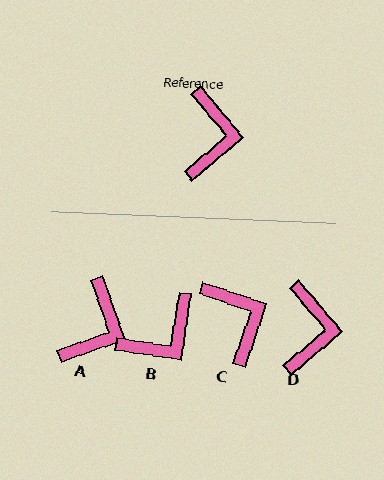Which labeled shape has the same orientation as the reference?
D.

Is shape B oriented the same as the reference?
No, it is off by about 49 degrees.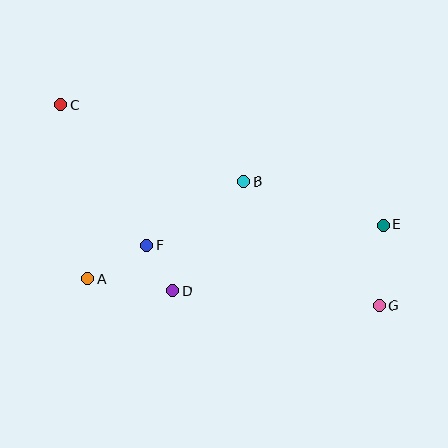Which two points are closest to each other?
Points D and F are closest to each other.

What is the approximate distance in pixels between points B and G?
The distance between B and G is approximately 183 pixels.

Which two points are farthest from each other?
Points C and G are farthest from each other.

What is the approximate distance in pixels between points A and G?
The distance between A and G is approximately 294 pixels.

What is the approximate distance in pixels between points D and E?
The distance between D and E is approximately 221 pixels.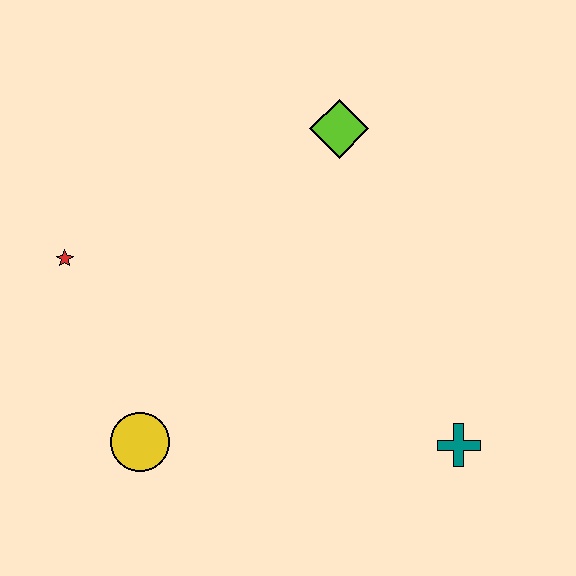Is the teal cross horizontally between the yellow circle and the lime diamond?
No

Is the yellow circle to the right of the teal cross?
No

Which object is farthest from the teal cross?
The red star is farthest from the teal cross.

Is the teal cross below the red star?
Yes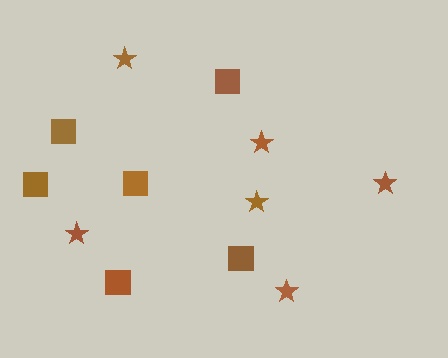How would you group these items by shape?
There are 2 groups: one group of squares (6) and one group of stars (6).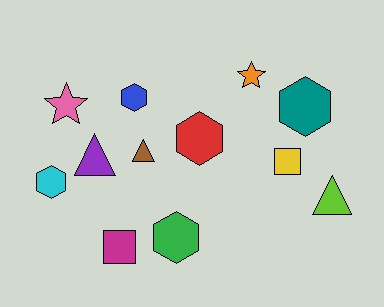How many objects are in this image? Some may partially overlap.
There are 12 objects.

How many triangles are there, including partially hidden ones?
There are 3 triangles.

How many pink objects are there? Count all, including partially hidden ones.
There is 1 pink object.